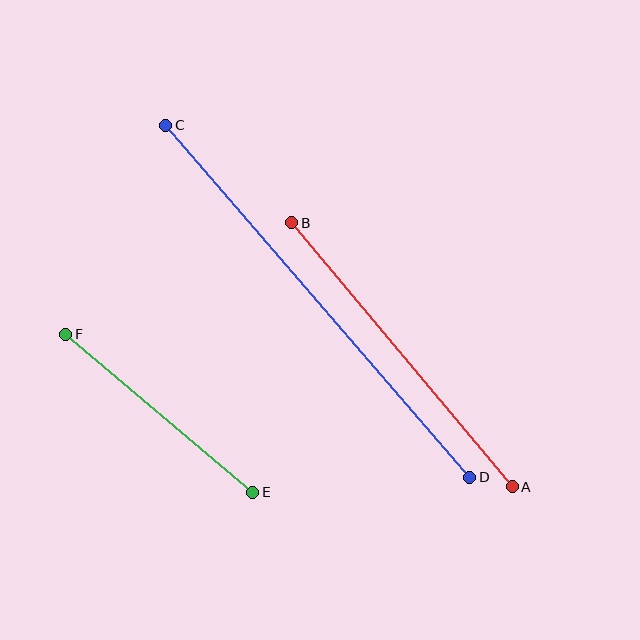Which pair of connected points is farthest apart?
Points C and D are farthest apart.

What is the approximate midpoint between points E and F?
The midpoint is at approximately (159, 413) pixels.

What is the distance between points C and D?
The distance is approximately 465 pixels.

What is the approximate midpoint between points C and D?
The midpoint is at approximately (318, 301) pixels.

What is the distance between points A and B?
The distance is approximately 344 pixels.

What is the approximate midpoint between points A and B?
The midpoint is at approximately (402, 355) pixels.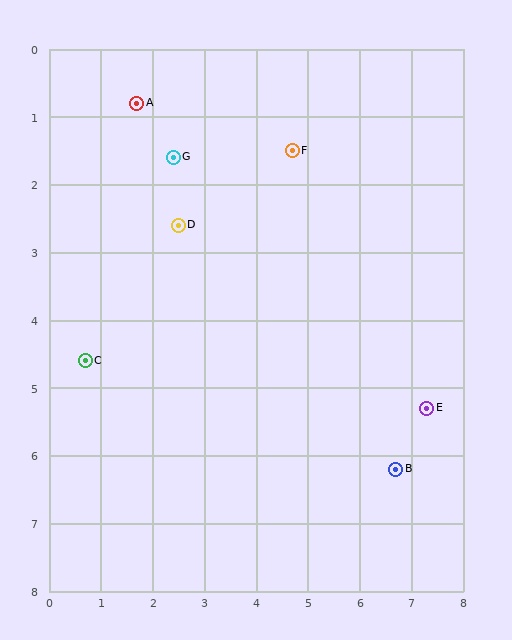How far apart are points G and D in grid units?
Points G and D are about 1.0 grid units apart.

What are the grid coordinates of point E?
Point E is at approximately (7.3, 5.3).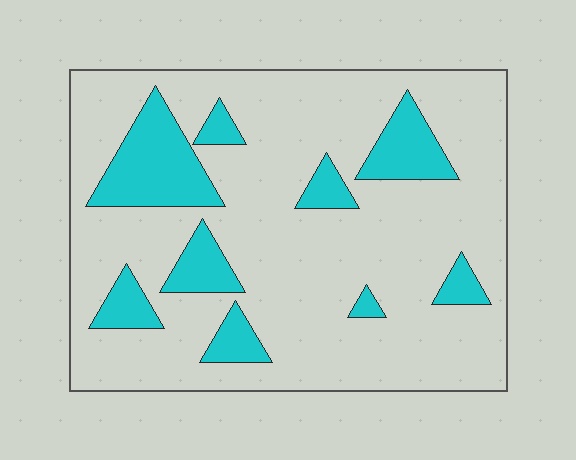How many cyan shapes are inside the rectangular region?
9.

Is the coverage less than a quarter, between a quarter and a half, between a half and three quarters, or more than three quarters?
Less than a quarter.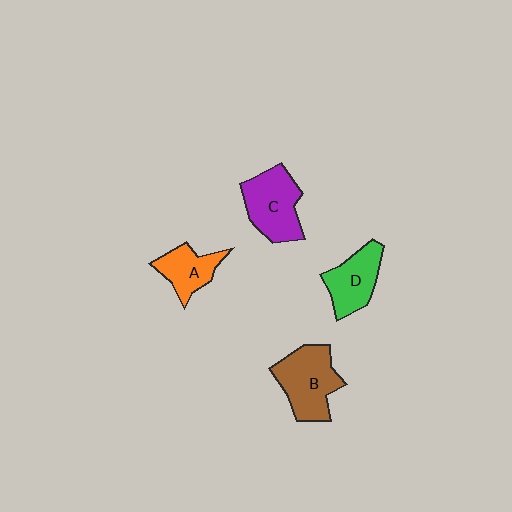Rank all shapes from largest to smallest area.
From largest to smallest: B (brown), C (purple), D (green), A (orange).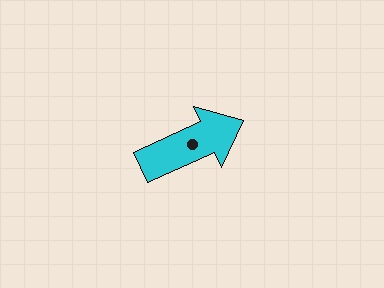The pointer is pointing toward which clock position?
Roughly 2 o'clock.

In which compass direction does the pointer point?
Northeast.